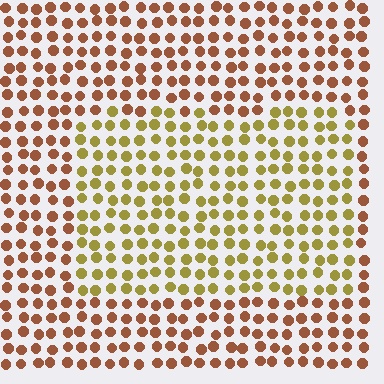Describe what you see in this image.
The image is filled with small brown elements in a uniform arrangement. A rectangle-shaped region is visible where the elements are tinted to a slightly different hue, forming a subtle color boundary.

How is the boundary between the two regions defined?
The boundary is defined purely by a slight shift in hue (about 38 degrees). Spacing, size, and orientation are identical on both sides.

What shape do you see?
I see a rectangle.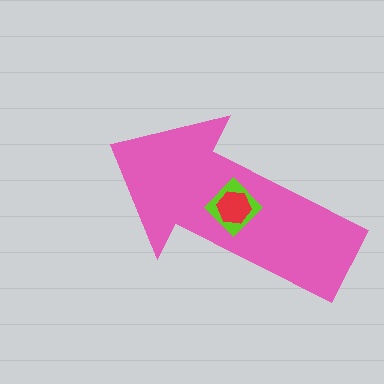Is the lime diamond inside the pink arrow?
Yes.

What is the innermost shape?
The red hexagon.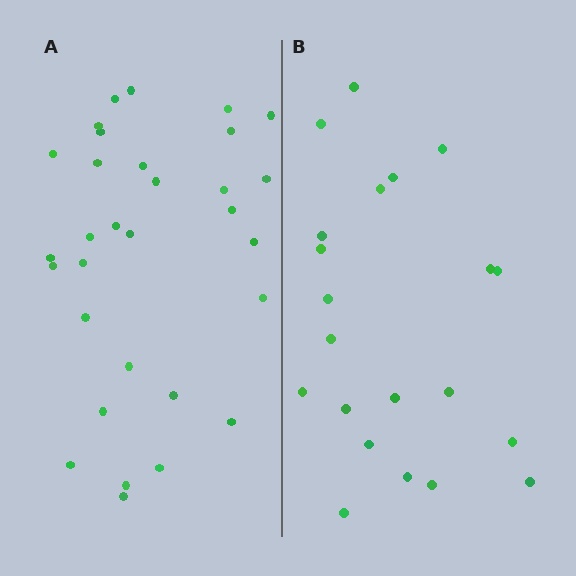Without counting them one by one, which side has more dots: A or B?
Region A (the left region) has more dots.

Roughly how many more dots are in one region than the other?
Region A has roughly 10 or so more dots than region B.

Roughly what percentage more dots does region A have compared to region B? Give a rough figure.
About 50% more.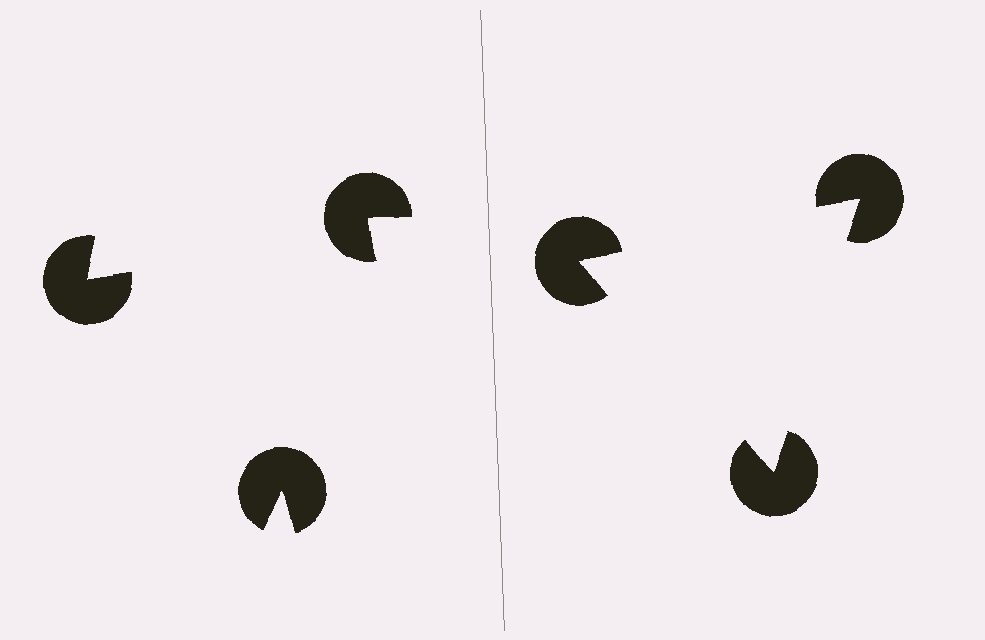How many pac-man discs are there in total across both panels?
6 — 3 on each side.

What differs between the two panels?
The pac-man discs are positioned identically on both sides; only the wedge orientations differ. On the right they align to a triangle; on the left they are misaligned.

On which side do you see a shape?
An illusory triangle appears on the right side. On the left side the wedge cuts are rotated, so no coherent shape forms.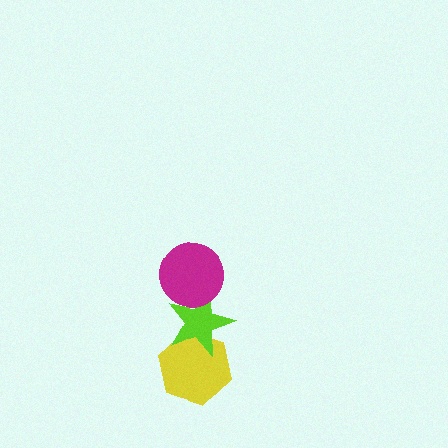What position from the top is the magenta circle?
The magenta circle is 1st from the top.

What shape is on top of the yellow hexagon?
The lime star is on top of the yellow hexagon.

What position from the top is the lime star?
The lime star is 2nd from the top.